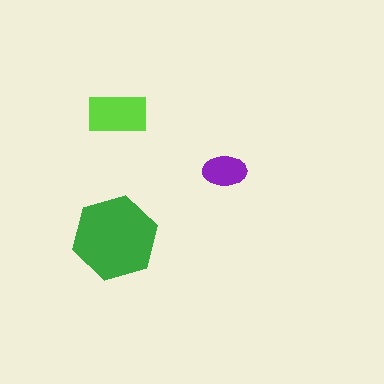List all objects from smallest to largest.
The purple ellipse, the lime rectangle, the green hexagon.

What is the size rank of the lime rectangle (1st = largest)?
2nd.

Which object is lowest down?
The green hexagon is bottommost.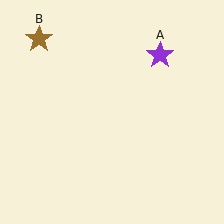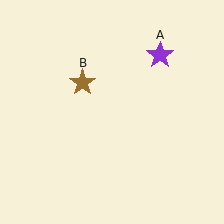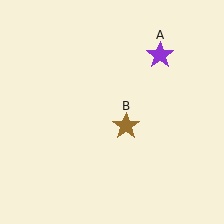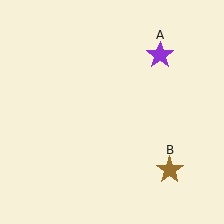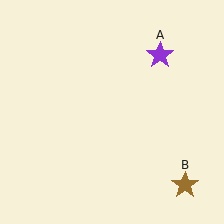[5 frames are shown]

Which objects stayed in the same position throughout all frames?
Purple star (object A) remained stationary.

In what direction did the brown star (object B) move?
The brown star (object B) moved down and to the right.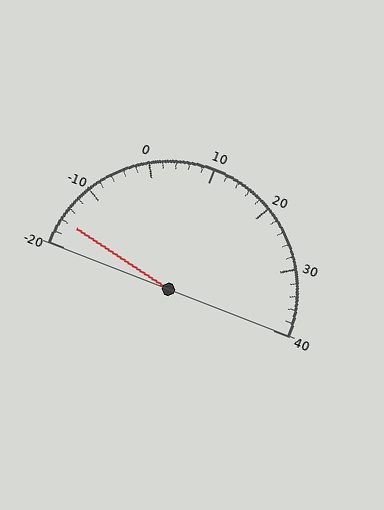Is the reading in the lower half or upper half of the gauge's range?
The reading is in the lower half of the range (-20 to 40).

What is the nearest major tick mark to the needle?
The nearest major tick mark is -20.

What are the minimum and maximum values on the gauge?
The gauge ranges from -20 to 40.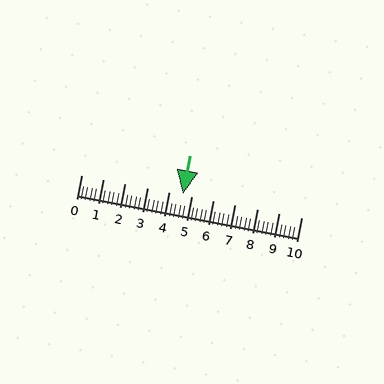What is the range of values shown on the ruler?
The ruler shows values from 0 to 10.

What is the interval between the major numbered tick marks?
The major tick marks are spaced 1 units apart.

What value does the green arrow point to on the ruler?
The green arrow points to approximately 4.6.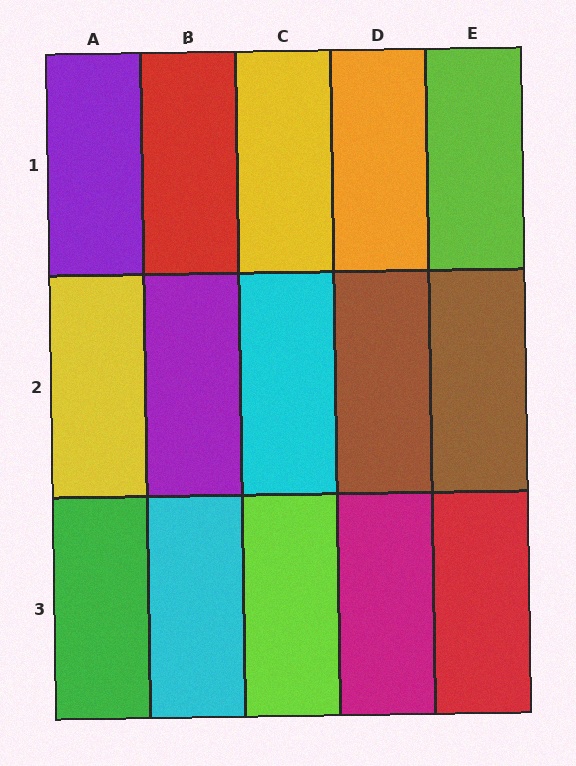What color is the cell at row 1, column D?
Orange.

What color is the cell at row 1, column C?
Yellow.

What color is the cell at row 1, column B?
Red.